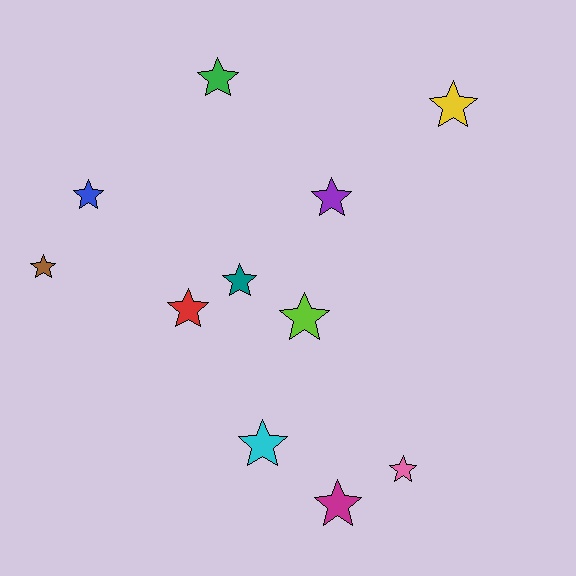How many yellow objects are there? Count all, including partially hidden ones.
There is 1 yellow object.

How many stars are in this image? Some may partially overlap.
There are 11 stars.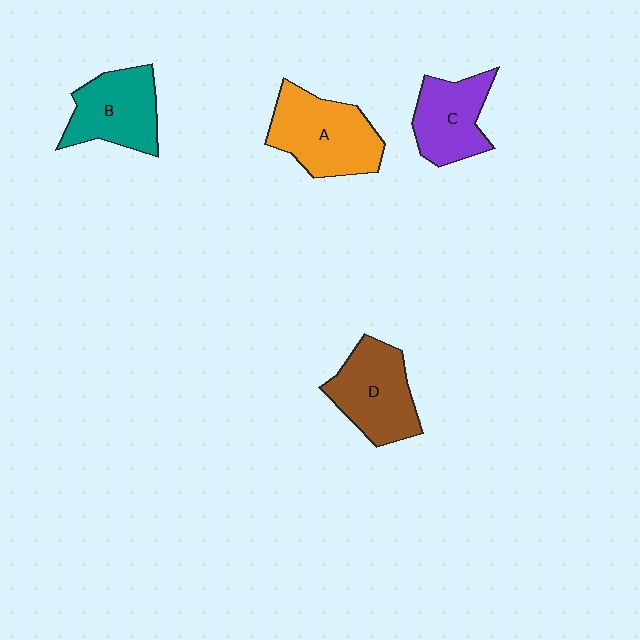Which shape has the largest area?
Shape A (orange).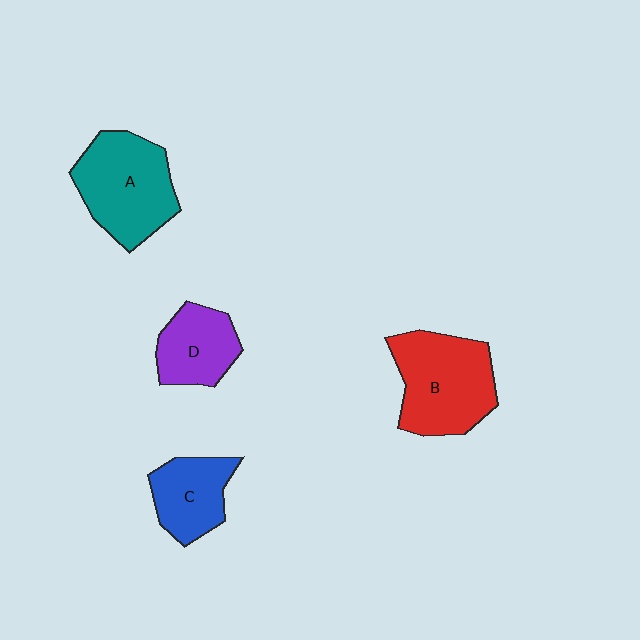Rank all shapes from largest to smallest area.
From largest to smallest: B (red), A (teal), C (blue), D (purple).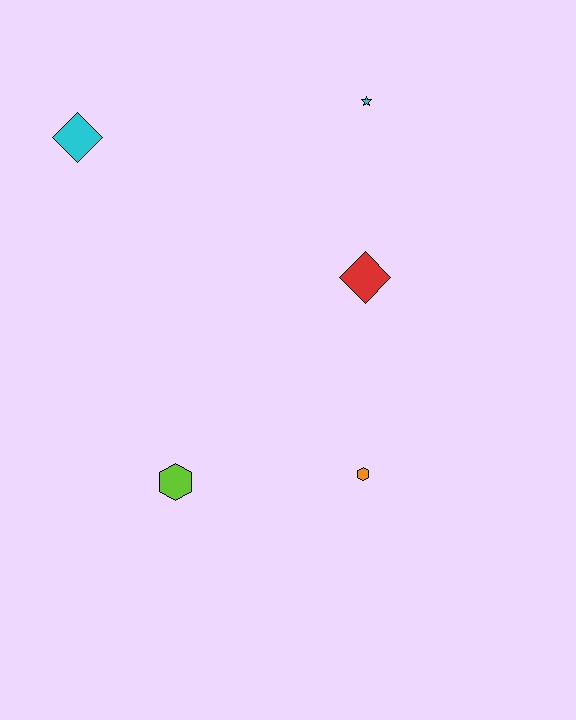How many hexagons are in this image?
There are 2 hexagons.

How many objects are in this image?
There are 5 objects.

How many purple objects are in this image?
There are no purple objects.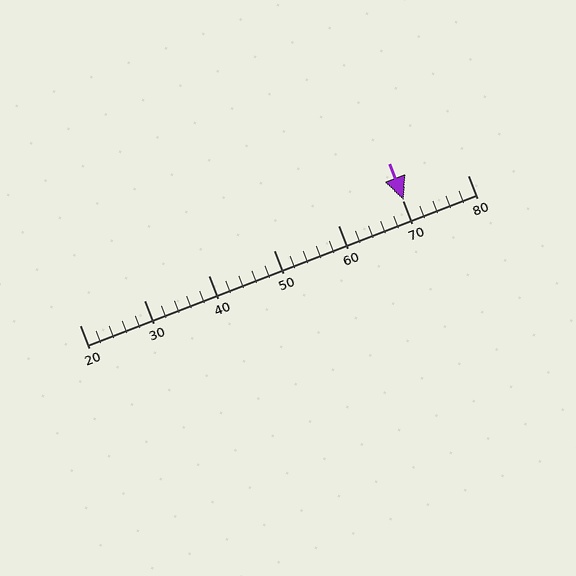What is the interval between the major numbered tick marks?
The major tick marks are spaced 10 units apart.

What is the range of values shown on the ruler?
The ruler shows values from 20 to 80.